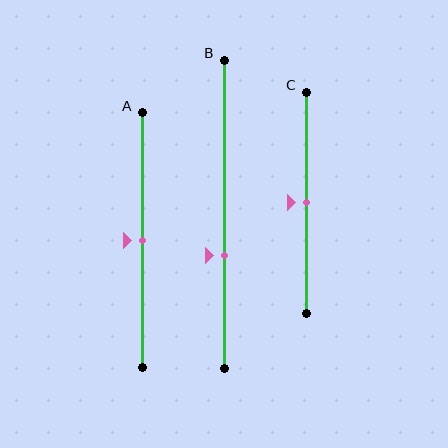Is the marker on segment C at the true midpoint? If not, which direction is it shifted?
Yes, the marker on segment C is at the true midpoint.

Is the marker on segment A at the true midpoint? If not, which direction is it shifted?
Yes, the marker on segment A is at the true midpoint.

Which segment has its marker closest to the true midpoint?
Segment A has its marker closest to the true midpoint.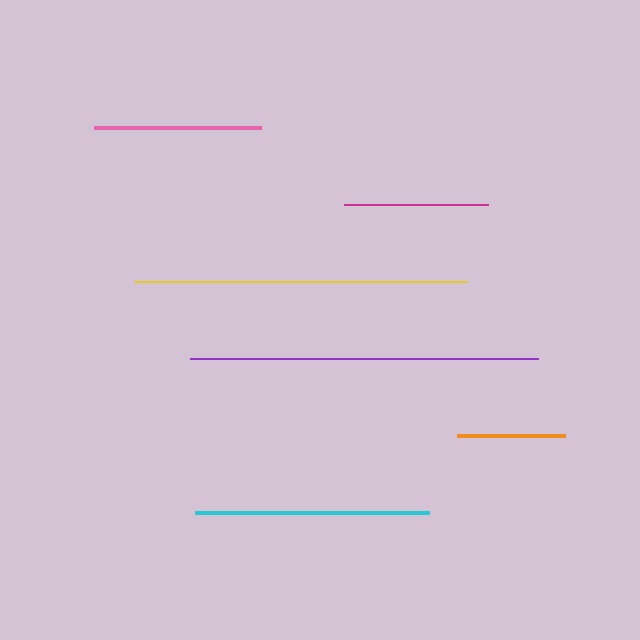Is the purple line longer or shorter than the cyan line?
The purple line is longer than the cyan line.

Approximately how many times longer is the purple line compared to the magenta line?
The purple line is approximately 2.4 times the length of the magenta line.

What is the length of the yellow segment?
The yellow segment is approximately 333 pixels long.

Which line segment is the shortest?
The orange line is the shortest at approximately 108 pixels.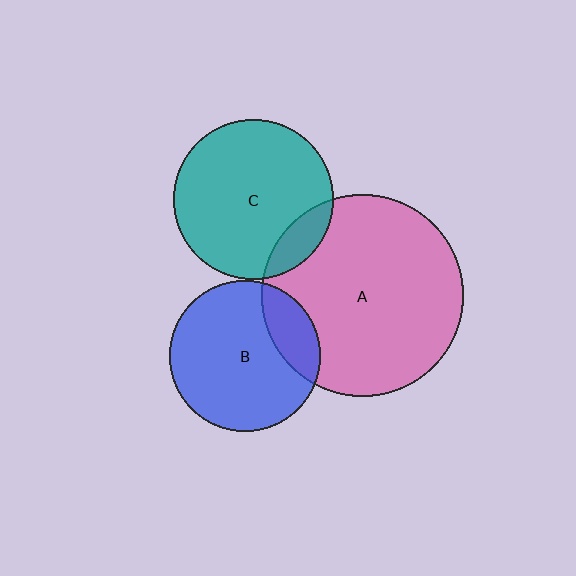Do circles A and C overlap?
Yes.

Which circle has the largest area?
Circle A (pink).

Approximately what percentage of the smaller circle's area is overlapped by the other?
Approximately 15%.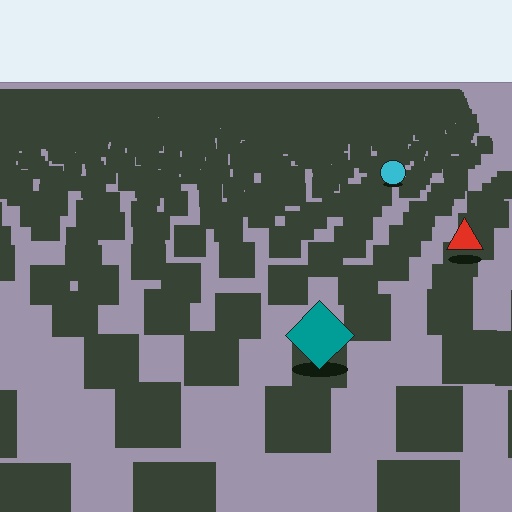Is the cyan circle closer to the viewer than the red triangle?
No. The red triangle is closer — you can tell from the texture gradient: the ground texture is coarser near it.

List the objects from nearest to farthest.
From nearest to farthest: the teal diamond, the red triangle, the cyan circle.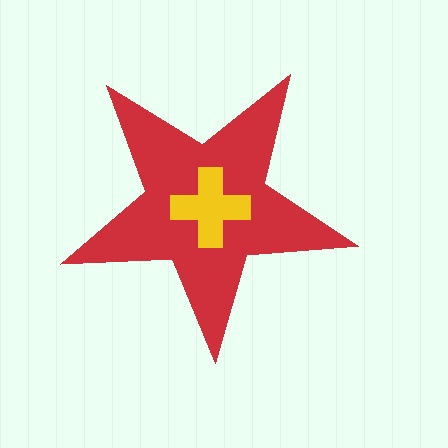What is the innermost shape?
The yellow cross.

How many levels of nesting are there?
2.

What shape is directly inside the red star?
The yellow cross.